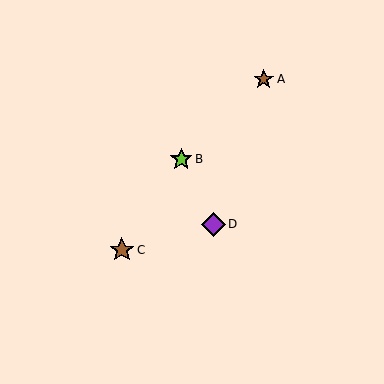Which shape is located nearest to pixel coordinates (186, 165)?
The lime star (labeled B) at (181, 159) is nearest to that location.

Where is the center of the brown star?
The center of the brown star is at (122, 250).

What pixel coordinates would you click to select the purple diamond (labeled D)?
Click at (213, 224) to select the purple diamond D.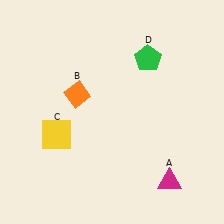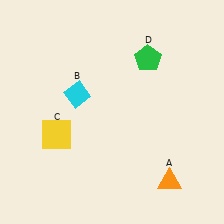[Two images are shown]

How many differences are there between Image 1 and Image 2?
There are 2 differences between the two images.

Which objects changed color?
A changed from magenta to orange. B changed from orange to cyan.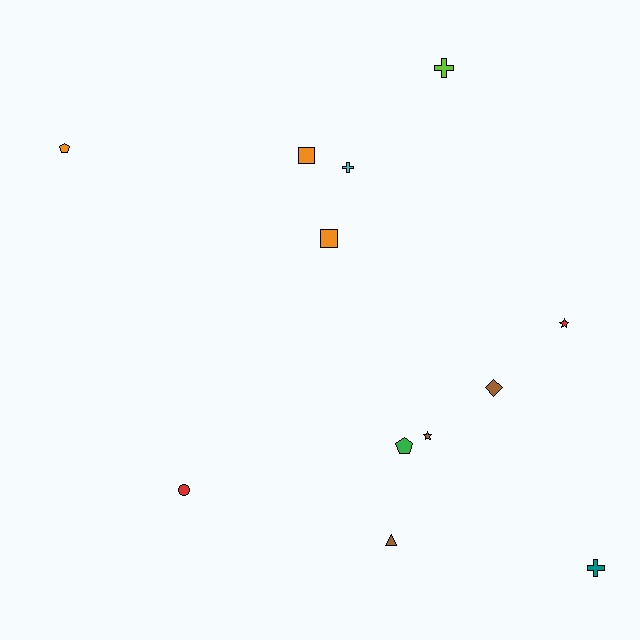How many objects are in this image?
There are 12 objects.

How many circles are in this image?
There is 1 circle.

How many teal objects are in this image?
There is 1 teal object.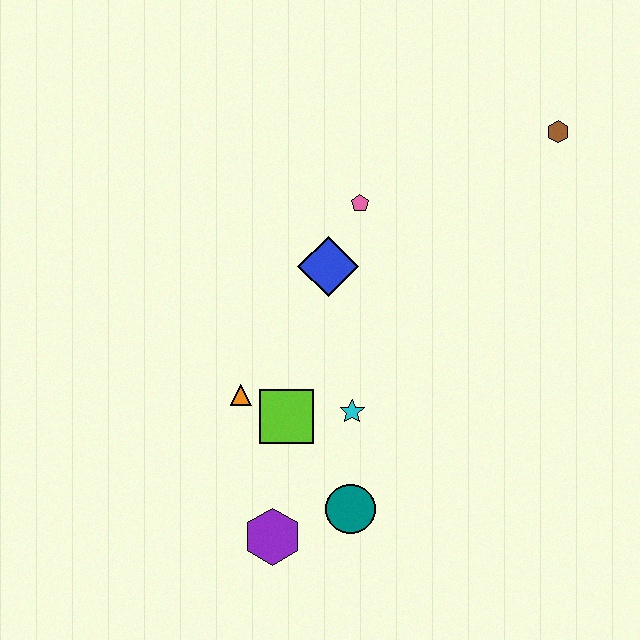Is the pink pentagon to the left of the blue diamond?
No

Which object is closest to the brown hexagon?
The pink pentagon is closest to the brown hexagon.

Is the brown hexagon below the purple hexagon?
No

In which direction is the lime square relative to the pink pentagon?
The lime square is below the pink pentagon.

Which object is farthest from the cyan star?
The brown hexagon is farthest from the cyan star.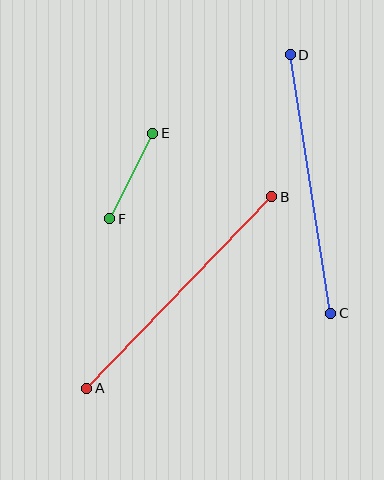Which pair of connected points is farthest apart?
Points A and B are farthest apart.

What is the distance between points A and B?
The distance is approximately 266 pixels.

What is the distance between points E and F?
The distance is approximately 95 pixels.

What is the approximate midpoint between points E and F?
The midpoint is at approximately (131, 176) pixels.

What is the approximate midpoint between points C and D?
The midpoint is at approximately (311, 184) pixels.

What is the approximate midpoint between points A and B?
The midpoint is at approximately (179, 293) pixels.